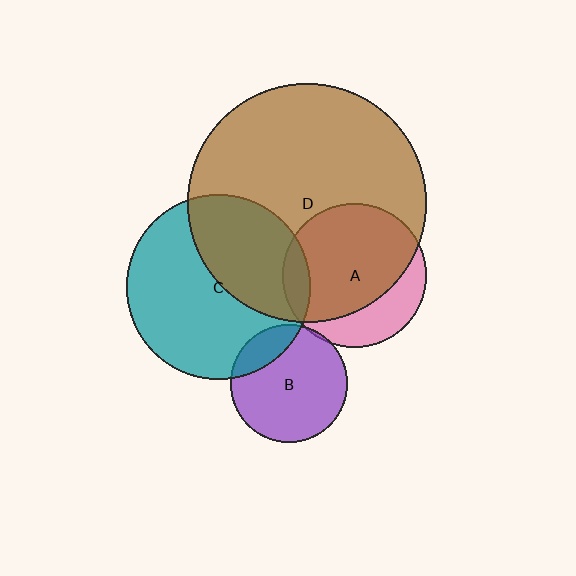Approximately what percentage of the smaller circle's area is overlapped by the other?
Approximately 70%.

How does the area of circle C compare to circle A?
Approximately 1.6 times.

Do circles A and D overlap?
Yes.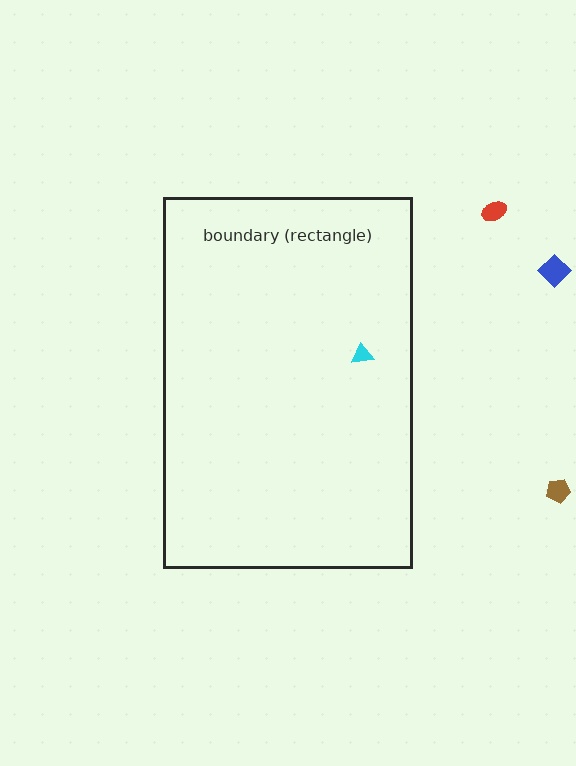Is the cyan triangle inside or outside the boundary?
Inside.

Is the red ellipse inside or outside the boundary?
Outside.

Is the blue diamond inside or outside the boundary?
Outside.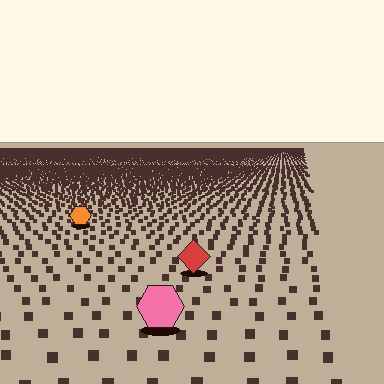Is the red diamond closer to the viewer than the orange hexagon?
Yes. The red diamond is closer — you can tell from the texture gradient: the ground texture is coarser near it.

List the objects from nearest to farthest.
From nearest to farthest: the pink hexagon, the red diamond, the orange hexagon.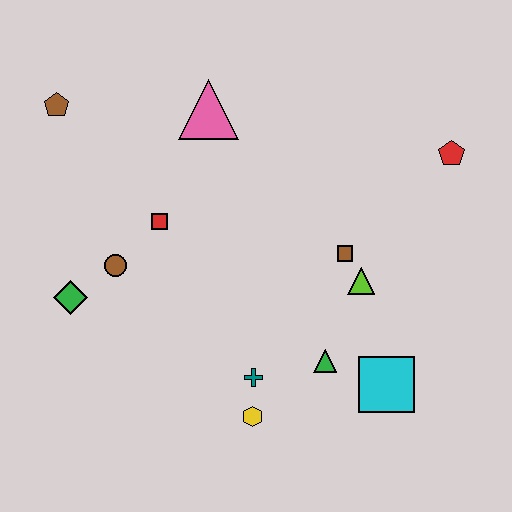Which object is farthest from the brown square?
The brown pentagon is farthest from the brown square.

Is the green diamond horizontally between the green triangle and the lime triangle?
No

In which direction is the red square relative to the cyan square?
The red square is to the left of the cyan square.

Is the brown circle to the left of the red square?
Yes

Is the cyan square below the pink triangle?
Yes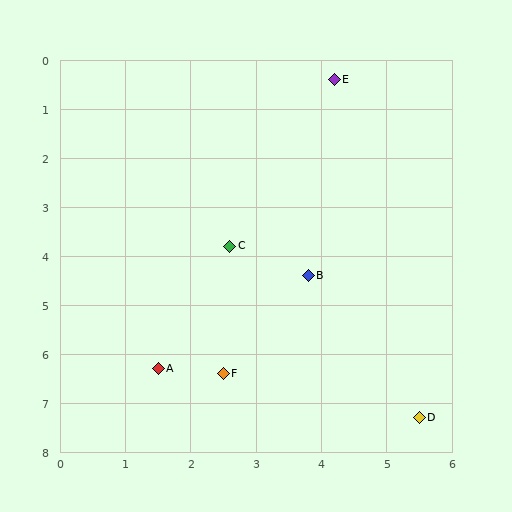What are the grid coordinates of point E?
Point E is at approximately (4.2, 0.4).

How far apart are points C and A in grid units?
Points C and A are about 2.7 grid units apart.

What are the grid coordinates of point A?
Point A is at approximately (1.5, 6.3).